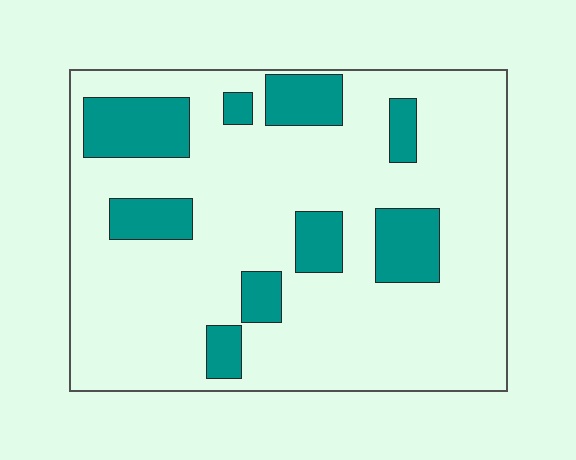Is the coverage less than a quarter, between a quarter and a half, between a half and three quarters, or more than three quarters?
Less than a quarter.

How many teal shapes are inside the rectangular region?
9.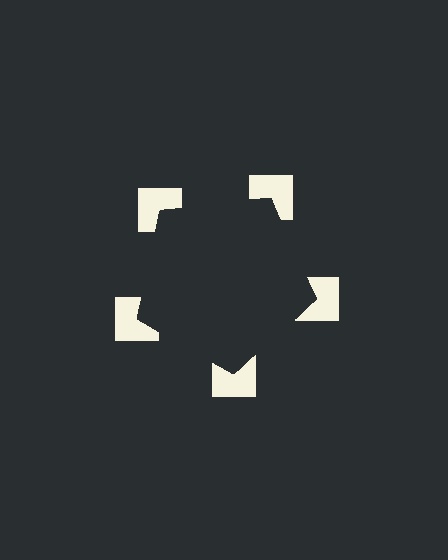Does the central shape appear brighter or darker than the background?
It typically appears slightly darker than the background, even though no actual brightness change is drawn.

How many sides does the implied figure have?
5 sides.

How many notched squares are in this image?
There are 5 — one at each vertex of the illusory pentagon.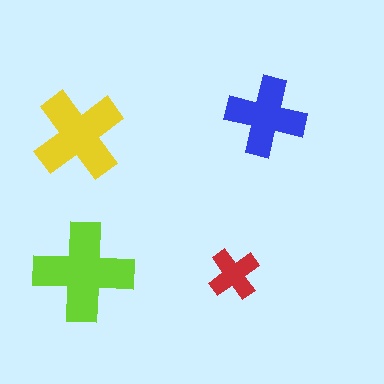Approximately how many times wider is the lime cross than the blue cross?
About 1.5 times wider.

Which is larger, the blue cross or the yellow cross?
The yellow one.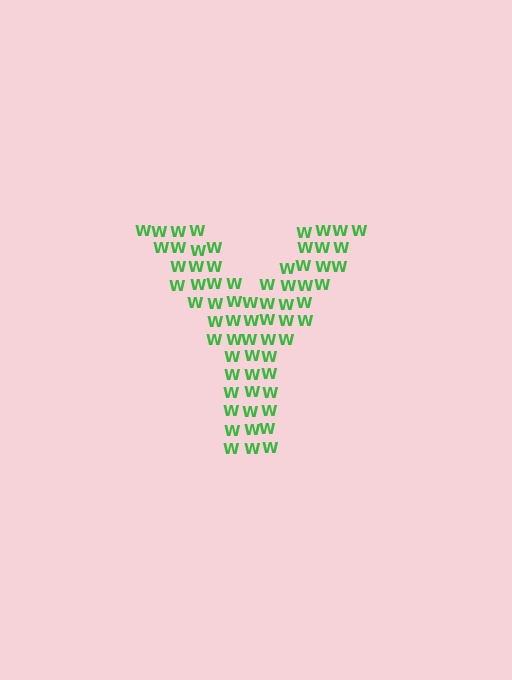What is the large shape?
The large shape is the letter Y.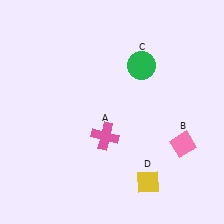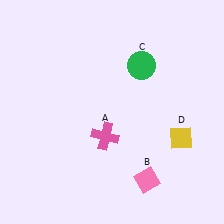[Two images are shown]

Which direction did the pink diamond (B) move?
The pink diamond (B) moved down.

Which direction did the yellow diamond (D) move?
The yellow diamond (D) moved up.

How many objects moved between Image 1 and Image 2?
2 objects moved between the two images.